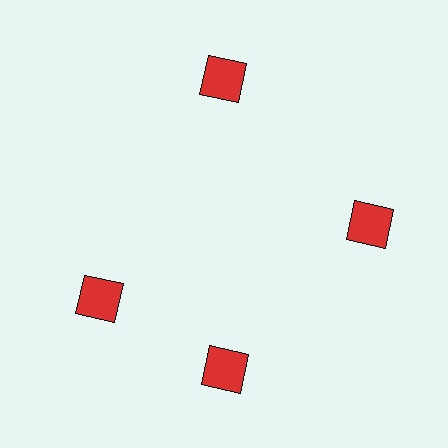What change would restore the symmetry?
The symmetry would be restored by rotating it back into even spacing with its neighbors so that all 4 squares sit at equal angles and equal distance from the center.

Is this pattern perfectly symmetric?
No. The 4 red squares are arranged in a ring, but one element near the 9 o'clock position is rotated out of alignment along the ring, breaking the 4-fold rotational symmetry.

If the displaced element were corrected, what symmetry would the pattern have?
It would have 4-fold rotational symmetry — the pattern would map onto itself every 90 degrees.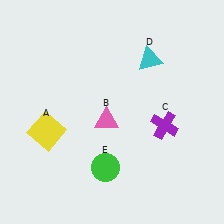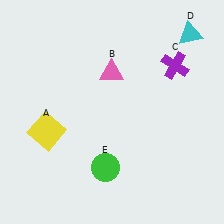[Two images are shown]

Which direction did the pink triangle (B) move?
The pink triangle (B) moved up.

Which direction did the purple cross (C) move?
The purple cross (C) moved up.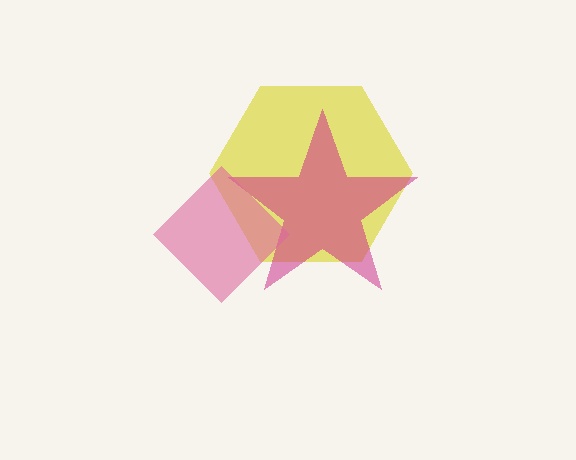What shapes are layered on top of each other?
The layered shapes are: a yellow hexagon, a magenta star, a pink diamond.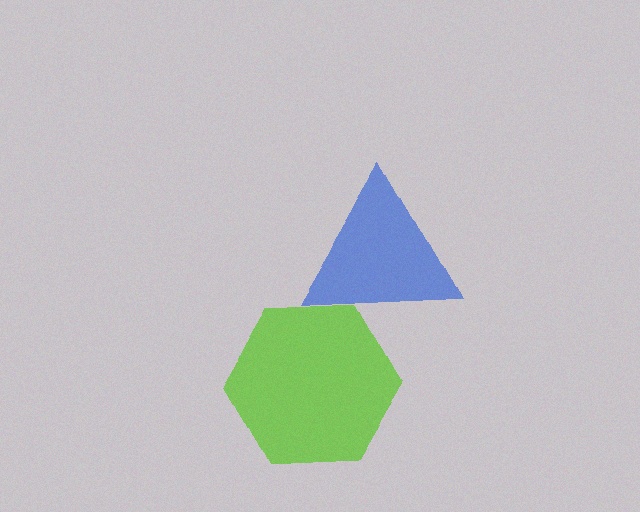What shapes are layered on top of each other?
The layered shapes are: a lime hexagon, a blue triangle.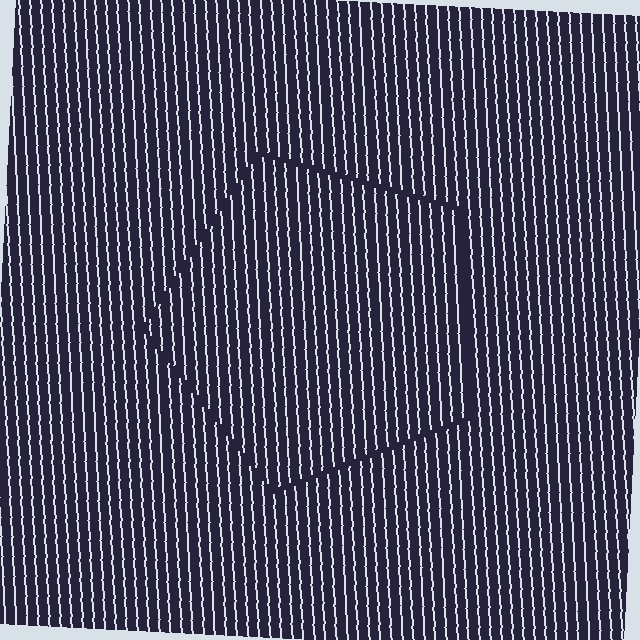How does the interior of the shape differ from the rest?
The interior of the shape contains the same grating, shifted by half a period — the contour is defined by the phase discontinuity where line-ends from the inner and outer gratings abut.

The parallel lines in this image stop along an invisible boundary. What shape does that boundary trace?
An illusory pentagon. The interior of the shape contains the same grating, shifted by half a period — the contour is defined by the phase discontinuity where line-ends from the inner and outer gratings abut.